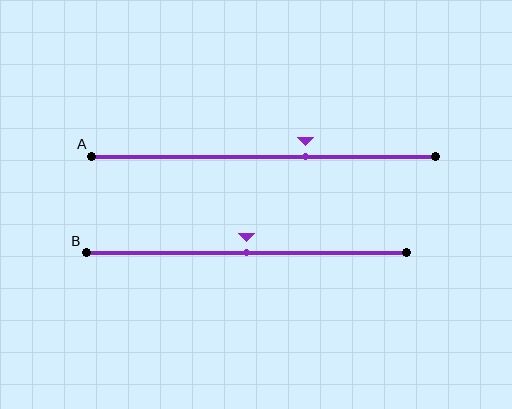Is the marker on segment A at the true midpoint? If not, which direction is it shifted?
No, the marker on segment A is shifted to the right by about 12% of the segment length.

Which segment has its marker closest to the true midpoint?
Segment B has its marker closest to the true midpoint.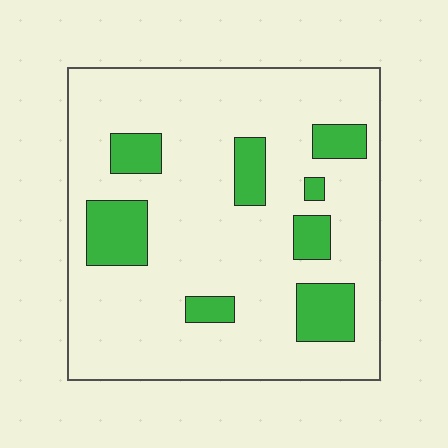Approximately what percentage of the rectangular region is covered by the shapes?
Approximately 20%.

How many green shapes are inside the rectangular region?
8.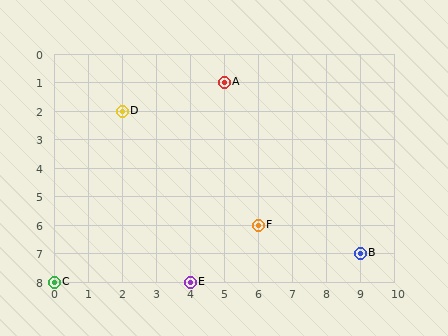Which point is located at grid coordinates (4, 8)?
Point E is at (4, 8).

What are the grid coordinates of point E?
Point E is at grid coordinates (4, 8).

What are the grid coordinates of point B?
Point B is at grid coordinates (9, 7).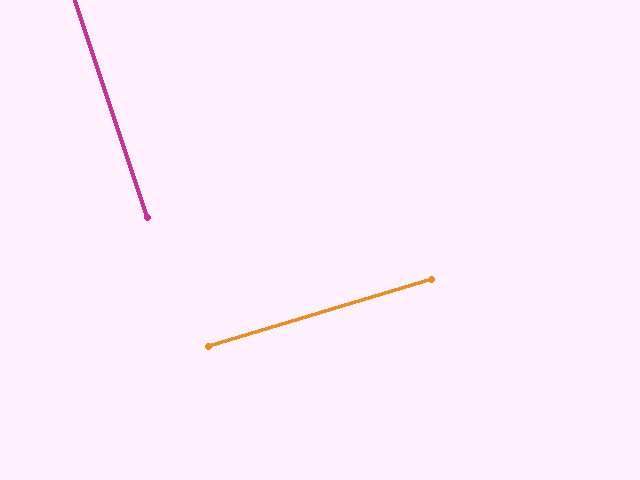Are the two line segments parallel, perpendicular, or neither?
Perpendicular — they meet at approximately 89°.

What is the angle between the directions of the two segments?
Approximately 89 degrees.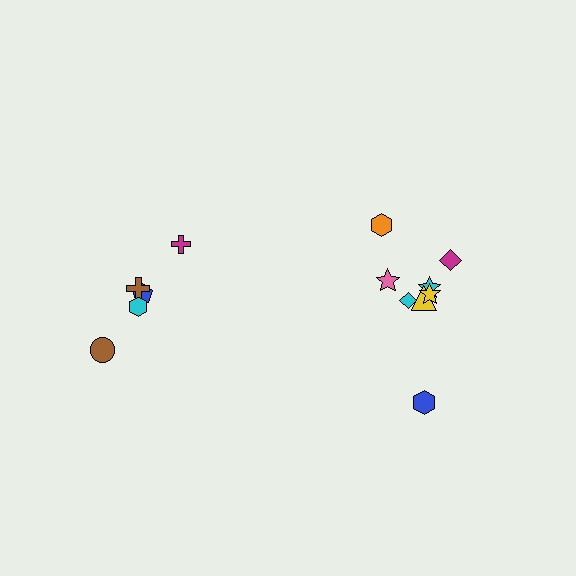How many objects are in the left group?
There are 5 objects.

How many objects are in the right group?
There are 8 objects.